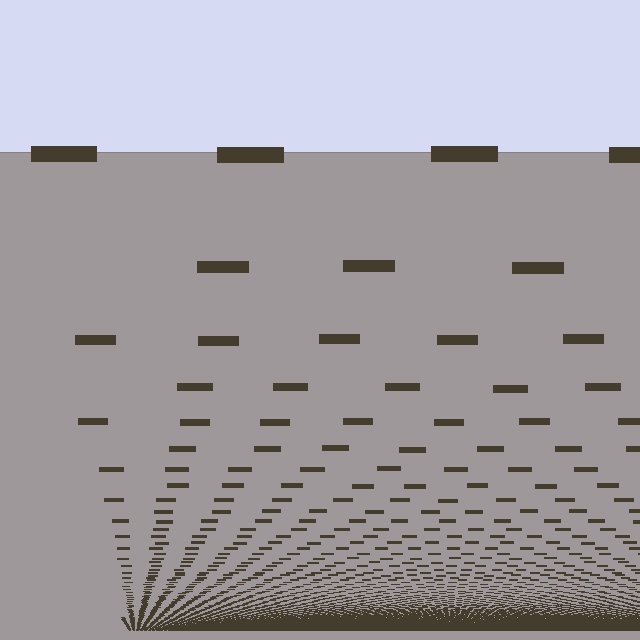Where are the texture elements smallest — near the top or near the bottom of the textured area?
Near the bottom.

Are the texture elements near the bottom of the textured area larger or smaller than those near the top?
Smaller. The gradient is inverted — elements near the bottom are smaller and denser.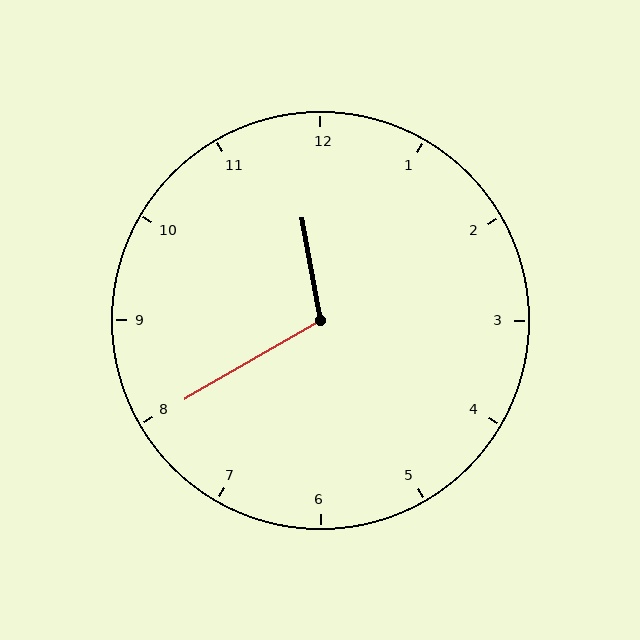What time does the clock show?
11:40.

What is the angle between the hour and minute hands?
Approximately 110 degrees.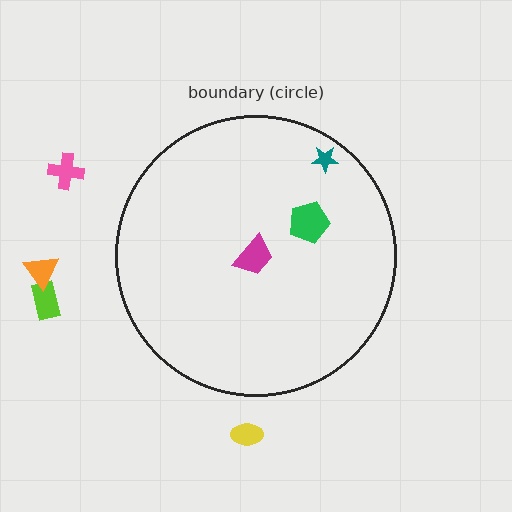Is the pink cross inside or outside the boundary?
Outside.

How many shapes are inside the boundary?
3 inside, 4 outside.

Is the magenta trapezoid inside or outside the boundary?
Inside.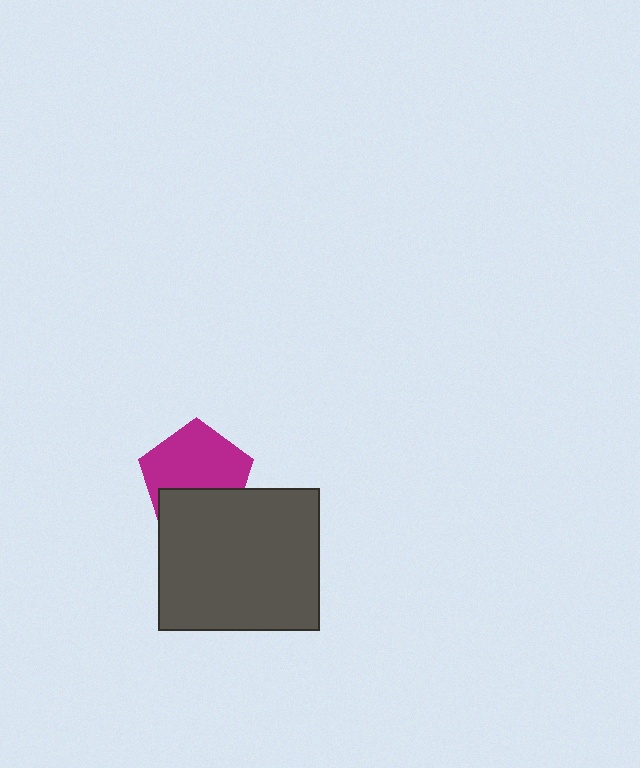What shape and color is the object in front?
The object in front is a dark gray rectangle.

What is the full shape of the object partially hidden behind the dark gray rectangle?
The partially hidden object is a magenta pentagon.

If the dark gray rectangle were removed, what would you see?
You would see the complete magenta pentagon.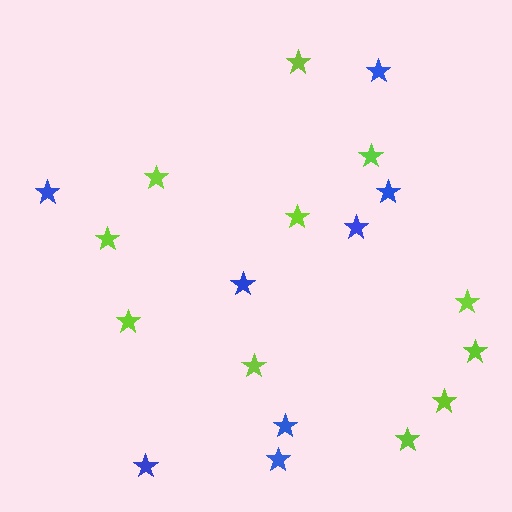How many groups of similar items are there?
There are 2 groups: one group of lime stars (11) and one group of blue stars (8).